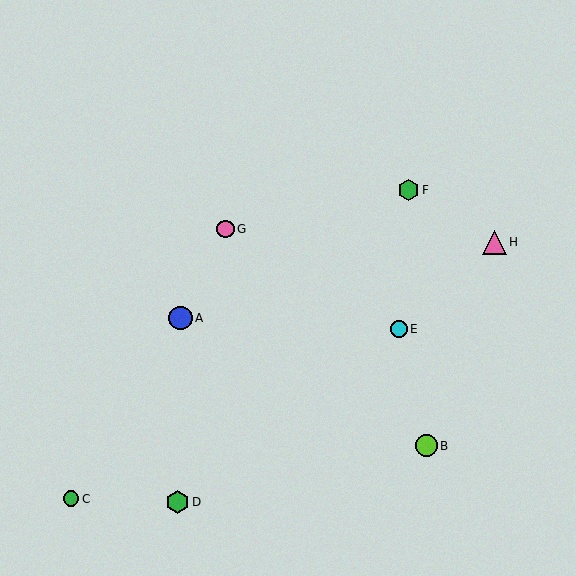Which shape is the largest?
The pink triangle (labeled H) is the largest.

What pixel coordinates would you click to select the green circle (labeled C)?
Click at (71, 499) to select the green circle C.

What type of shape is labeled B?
Shape B is a lime circle.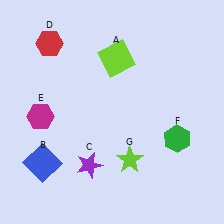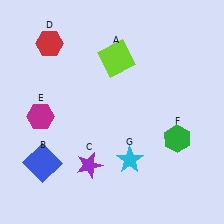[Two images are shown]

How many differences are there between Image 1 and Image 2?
There is 1 difference between the two images.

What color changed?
The star (G) changed from lime in Image 1 to cyan in Image 2.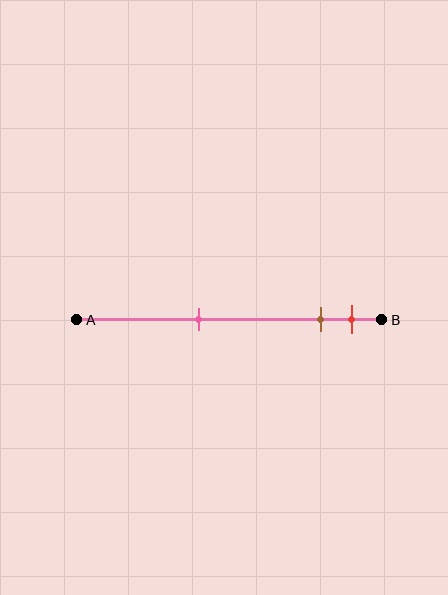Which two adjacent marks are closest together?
The brown and red marks are the closest adjacent pair.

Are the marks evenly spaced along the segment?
No, the marks are not evenly spaced.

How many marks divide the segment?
There are 3 marks dividing the segment.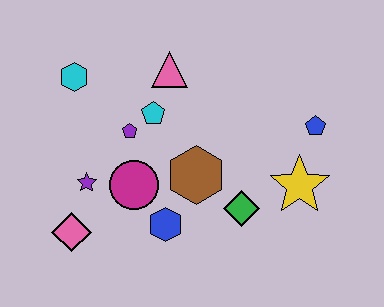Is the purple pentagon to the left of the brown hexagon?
Yes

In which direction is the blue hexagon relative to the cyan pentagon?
The blue hexagon is below the cyan pentagon.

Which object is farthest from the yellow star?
The cyan hexagon is farthest from the yellow star.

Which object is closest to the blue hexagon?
The magenta circle is closest to the blue hexagon.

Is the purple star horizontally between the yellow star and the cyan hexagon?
Yes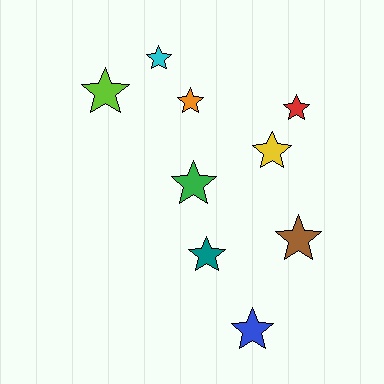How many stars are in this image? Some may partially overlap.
There are 9 stars.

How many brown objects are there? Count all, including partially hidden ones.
There is 1 brown object.